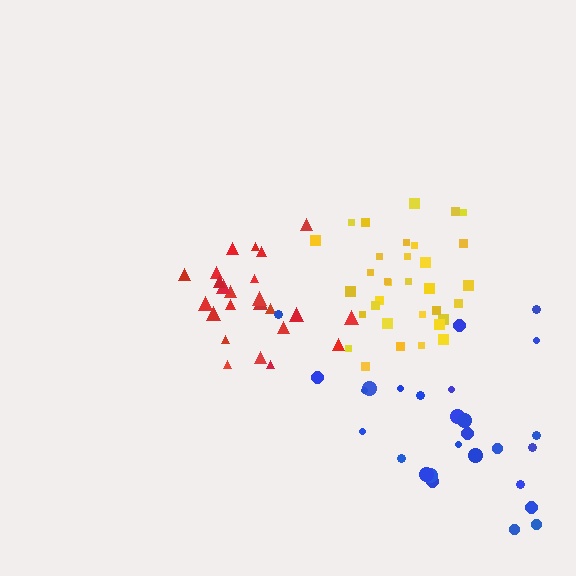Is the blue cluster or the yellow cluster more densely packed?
Yellow.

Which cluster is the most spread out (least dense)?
Blue.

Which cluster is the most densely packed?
Yellow.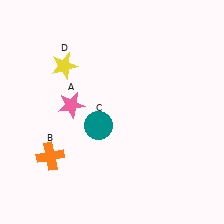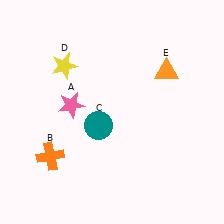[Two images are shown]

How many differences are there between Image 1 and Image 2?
There is 1 difference between the two images.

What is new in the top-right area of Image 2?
An orange triangle (E) was added in the top-right area of Image 2.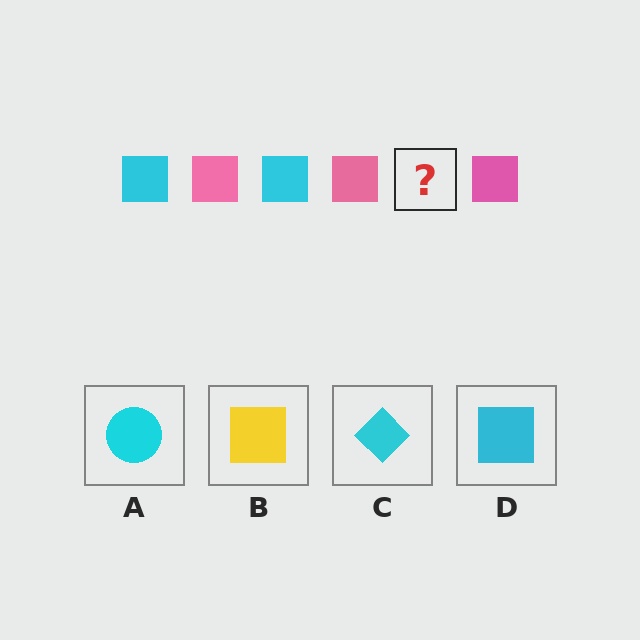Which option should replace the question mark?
Option D.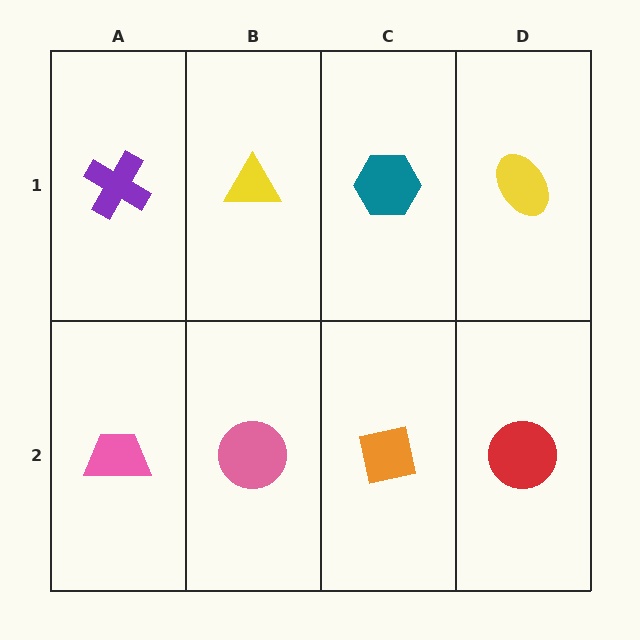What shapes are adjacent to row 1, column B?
A pink circle (row 2, column B), a purple cross (row 1, column A), a teal hexagon (row 1, column C).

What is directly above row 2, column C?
A teal hexagon.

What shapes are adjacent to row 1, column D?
A red circle (row 2, column D), a teal hexagon (row 1, column C).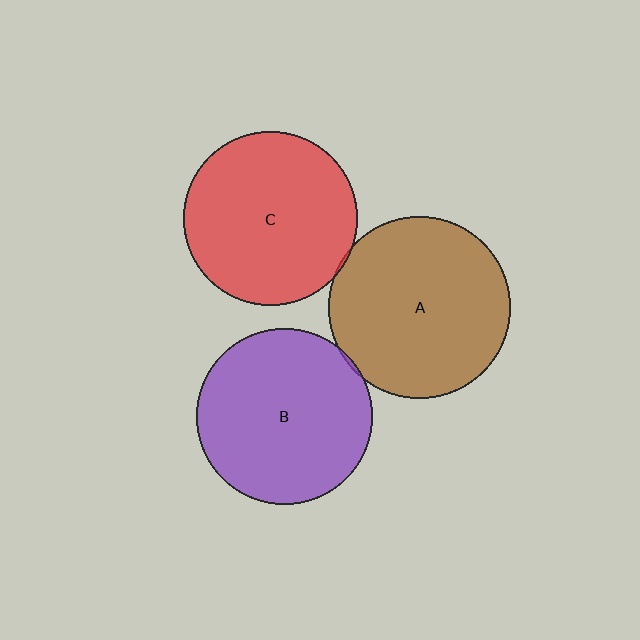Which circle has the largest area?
Circle A (brown).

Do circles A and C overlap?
Yes.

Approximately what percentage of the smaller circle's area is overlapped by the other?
Approximately 5%.